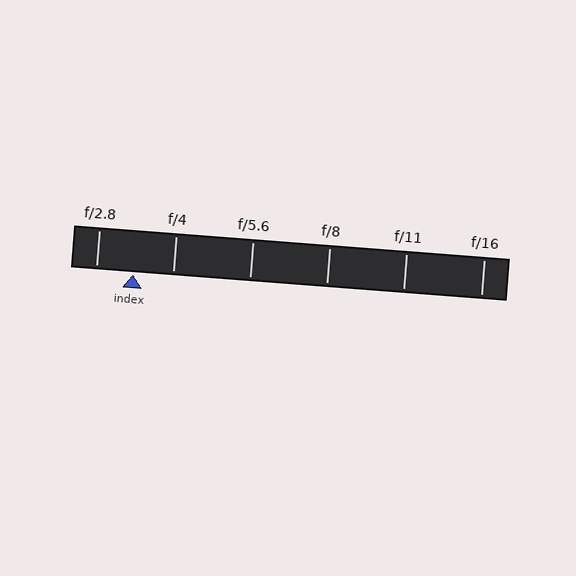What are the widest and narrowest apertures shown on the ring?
The widest aperture shown is f/2.8 and the narrowest is f/16.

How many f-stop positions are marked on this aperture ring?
There are 6 f-stop positions marked.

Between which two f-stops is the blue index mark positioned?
The index mark is between f/2.8 and f/4.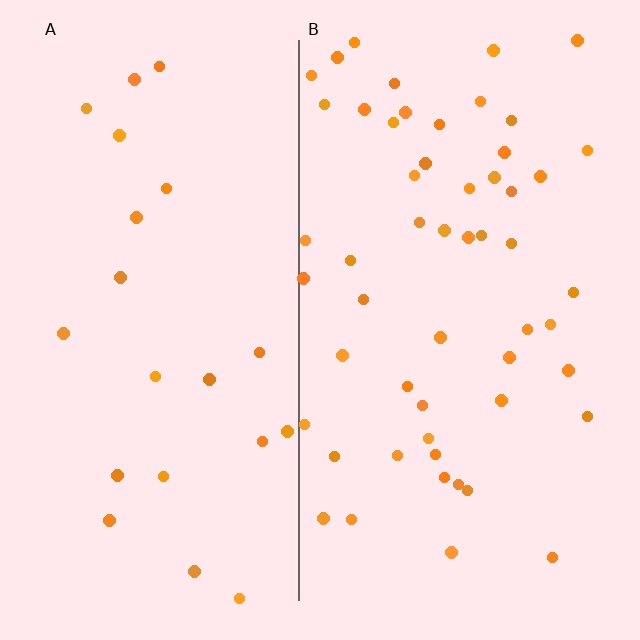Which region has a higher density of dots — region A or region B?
B (the right).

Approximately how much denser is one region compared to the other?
Approximately 2.5× — region B over region A.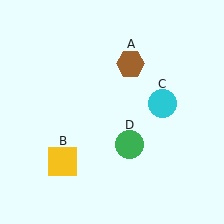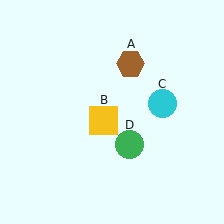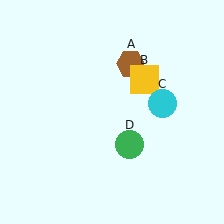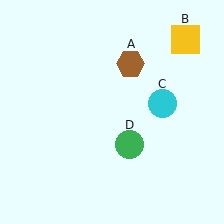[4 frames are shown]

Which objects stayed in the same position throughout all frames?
Brown hexagon (object A) and cyan circle (object C) and green circle (object D) remained stationary.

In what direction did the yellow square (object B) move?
The yellow square (object B) moved up and to the right.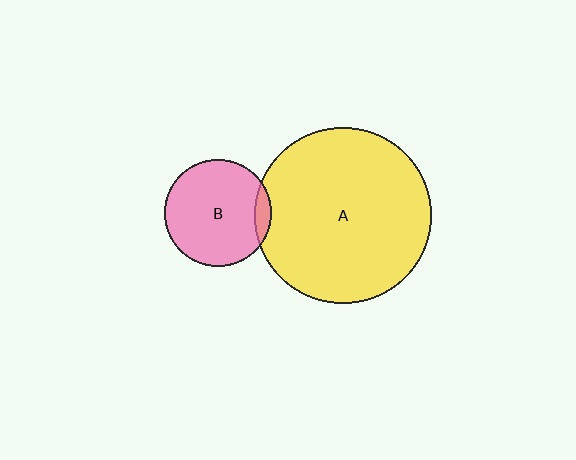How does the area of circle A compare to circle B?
Approximately 2.7 times.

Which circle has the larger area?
Circle A (yellow).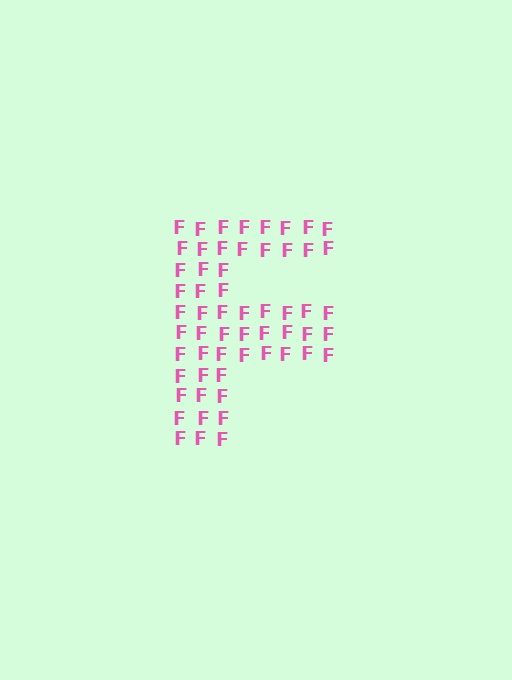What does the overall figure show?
The overall figure shows the letter F.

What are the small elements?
The small elements are letter F's.